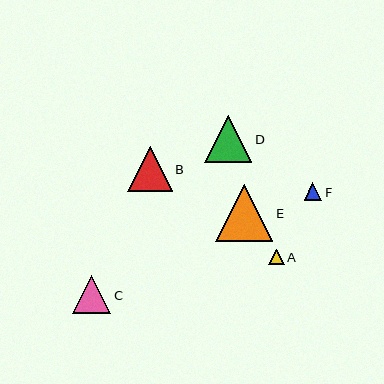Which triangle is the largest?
Triangle E is the largest with a size of approximately 57 pixels.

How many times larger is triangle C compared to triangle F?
Triangle C is approximately 2.2 times the size of triangle F.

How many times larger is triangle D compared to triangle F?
Triangle D is approximately 2.7 times the size of triangle F.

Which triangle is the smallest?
Triangle A is the smallest with a size of approximately 16 pixels.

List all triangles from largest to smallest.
From largest to smallest: E, D, B, C, F, A.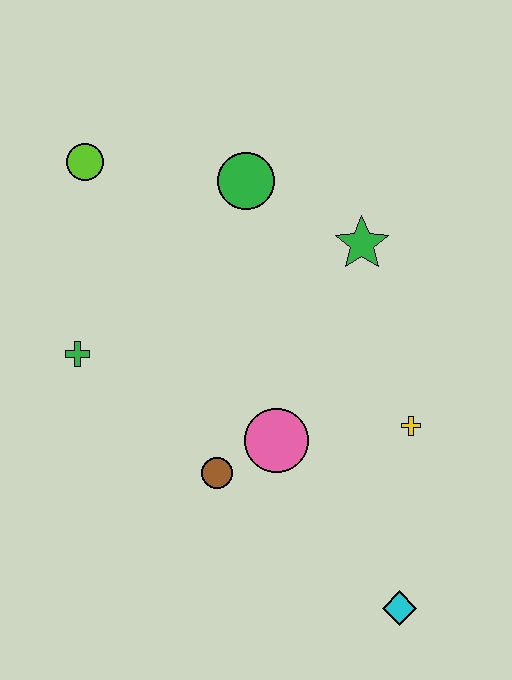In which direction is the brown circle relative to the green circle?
The brown circle is below the green circle.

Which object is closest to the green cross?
The brown circle is closest to the green cross.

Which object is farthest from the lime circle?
The cyan diamond is farthest from the lime circle.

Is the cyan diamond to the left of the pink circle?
No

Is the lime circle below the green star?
No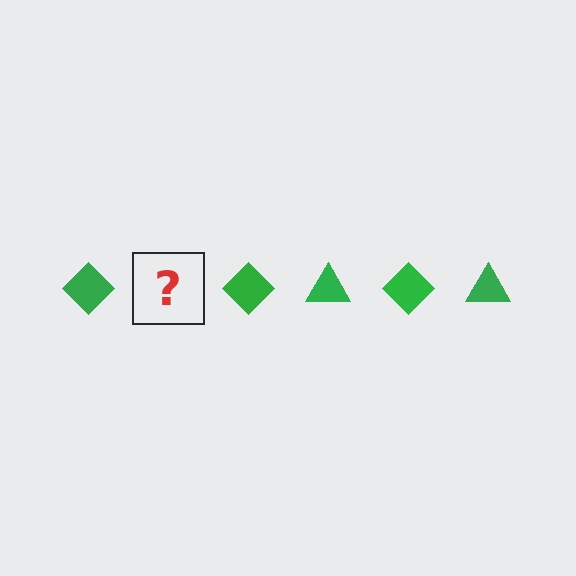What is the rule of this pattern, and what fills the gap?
The rule is that the pattern cycles through diamond, triangle shapes in green. The gap should be filled with a green triangle.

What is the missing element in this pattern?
The missing element is a green triangle.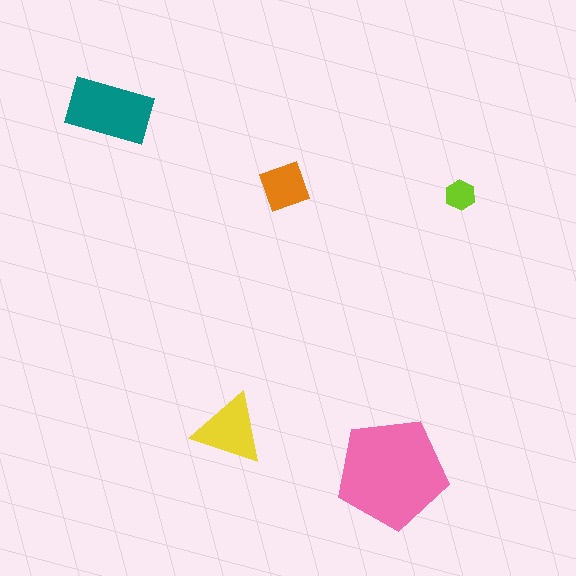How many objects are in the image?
There are 5 objects in the image.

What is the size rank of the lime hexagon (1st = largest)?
5th.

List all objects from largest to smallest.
The pink pentagon, the teal rectangle, the yellow triangle, the orange diamond, the lime hexagon.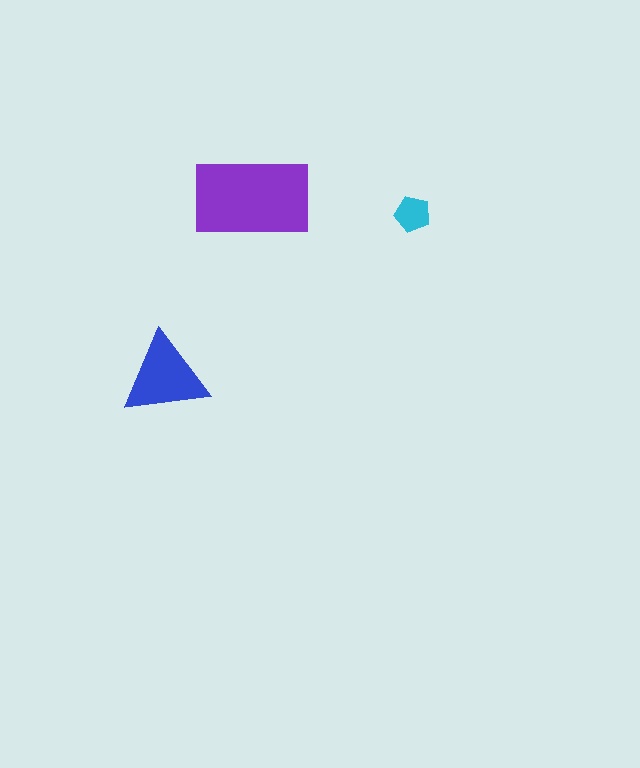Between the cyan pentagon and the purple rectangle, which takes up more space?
The purple rectangle.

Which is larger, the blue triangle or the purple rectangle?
The purple rectangle.